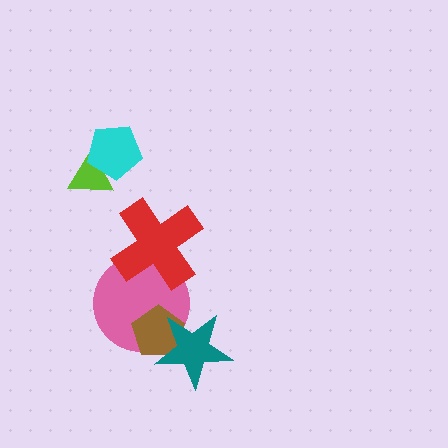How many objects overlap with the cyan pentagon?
1 object overlaps with the cyan pentagon.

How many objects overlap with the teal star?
2 objects overlap with the teal star.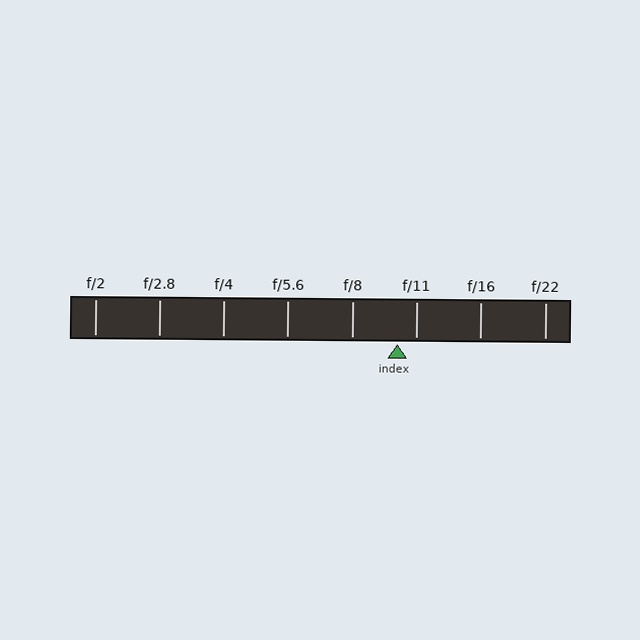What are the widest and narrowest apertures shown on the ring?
The widest aperture shown is f/2 and the narrowest is f/22.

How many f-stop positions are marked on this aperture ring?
There are 8 f-stop positions marked.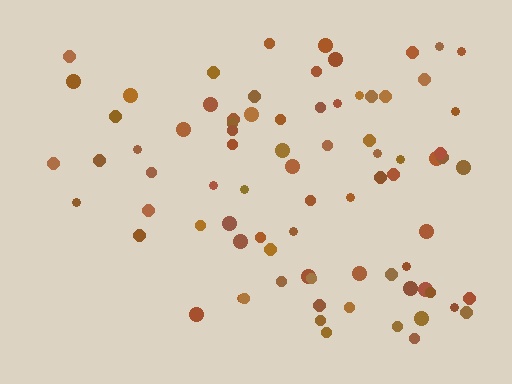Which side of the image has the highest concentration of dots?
The right.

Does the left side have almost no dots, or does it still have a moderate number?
Still a moderate number, just noticeably fewer than the right.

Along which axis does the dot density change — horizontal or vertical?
Horizontal.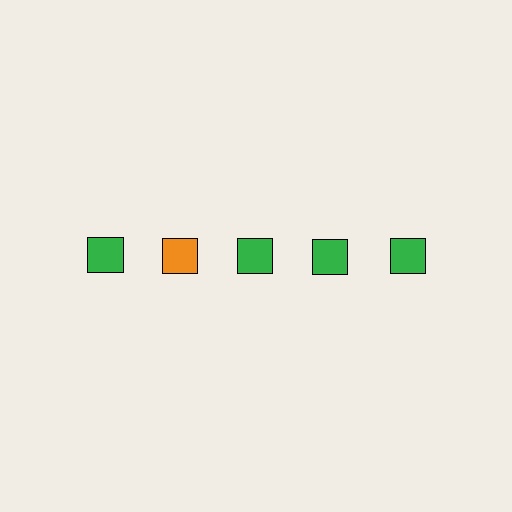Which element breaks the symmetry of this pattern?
The orange square in the top row, second from left column breaks the symmetry. All other shapes are green squares.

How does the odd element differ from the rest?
It has a different color: orange instead of green.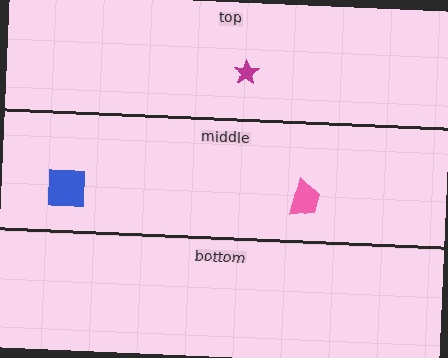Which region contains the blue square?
The middle region.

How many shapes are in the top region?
1.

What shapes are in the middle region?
The blue square, the pink trapezoid.